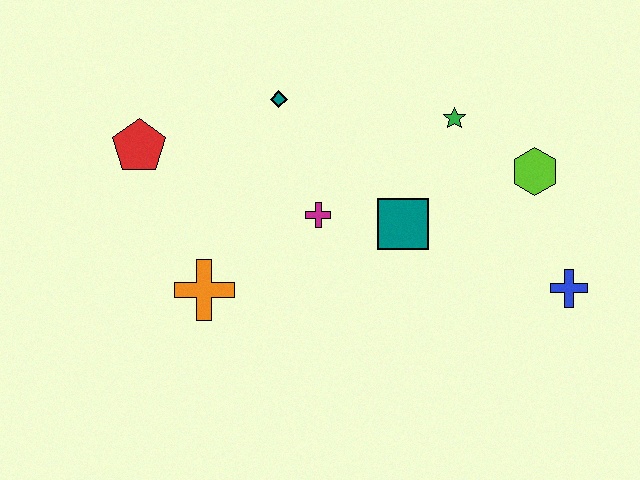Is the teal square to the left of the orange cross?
No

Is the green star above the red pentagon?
Yes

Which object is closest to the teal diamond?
The magenta cross is closest to the teal diamond.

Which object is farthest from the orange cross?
The blue cross is farthest from the orange cross.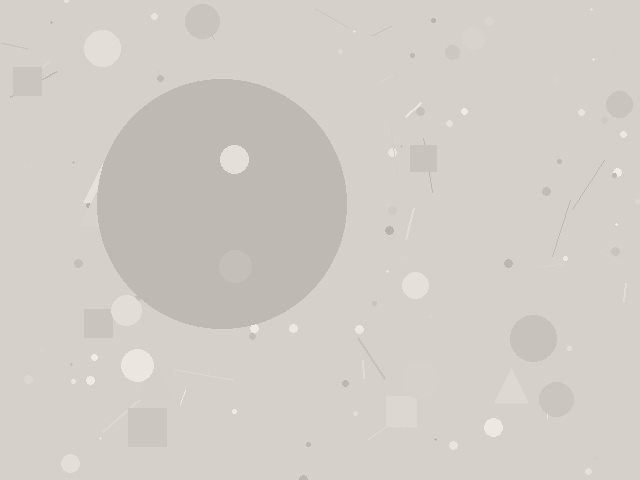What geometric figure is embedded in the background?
A circle is embedded in the background.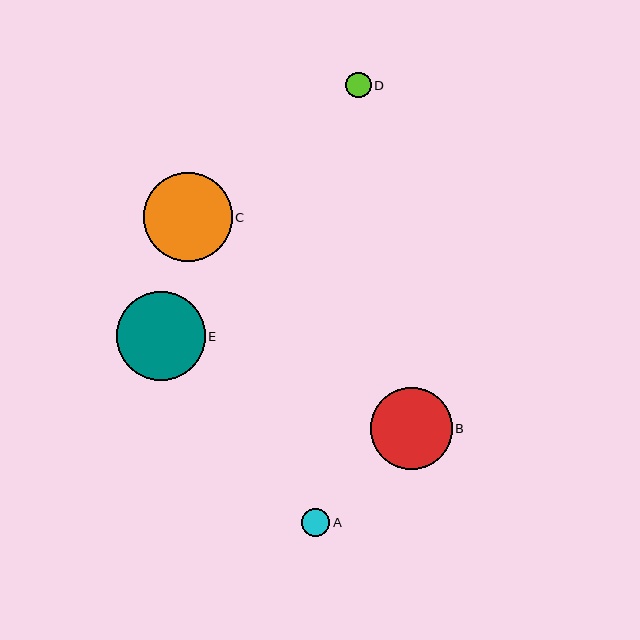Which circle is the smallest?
Circle D is the smallest with a size of approximately 25 pixels.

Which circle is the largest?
Circle C is the largest with a size of approximately 89 pixels.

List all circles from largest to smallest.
From largest to smallest: C, E, B, A, D.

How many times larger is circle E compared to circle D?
Circle E is approximately 3.5 times the size of circle D.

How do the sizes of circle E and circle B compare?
Circle E and circle B are approximately the same size.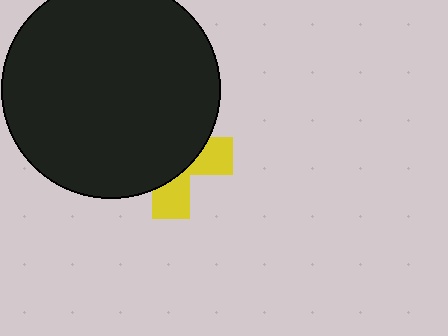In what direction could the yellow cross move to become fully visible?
The yellow cross could move toward the lower-right. That would shift it out from behind the black circle entirely.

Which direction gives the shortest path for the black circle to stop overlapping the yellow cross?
Moving toward the upper-left gives the shortest separation.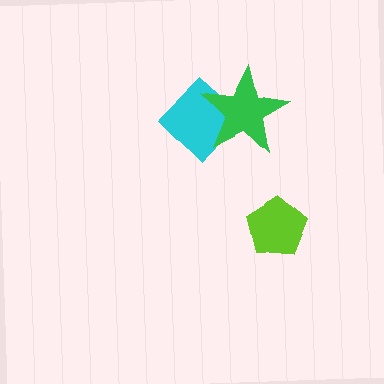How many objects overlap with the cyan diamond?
1 object overlaps with the cyan diamond.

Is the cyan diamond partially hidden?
Yes, it is partially covered by another shape.